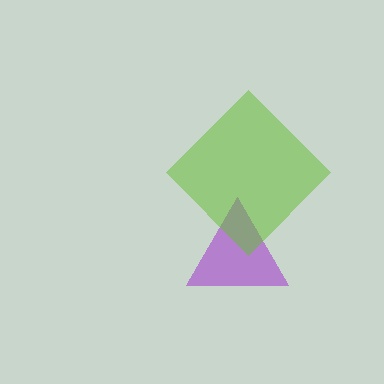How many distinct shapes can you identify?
There are 2 distinct shapes: a purple triangle, a lime diamond.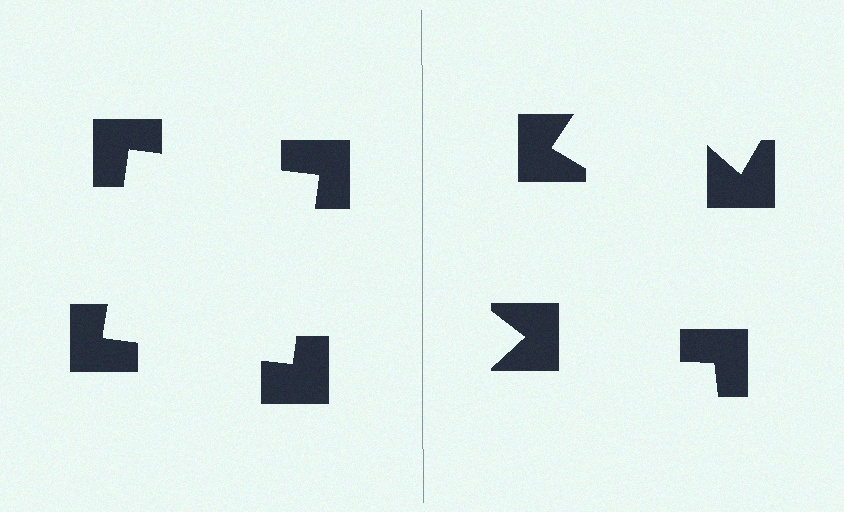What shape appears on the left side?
An illusory square.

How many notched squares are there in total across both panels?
8 — 4 on each side.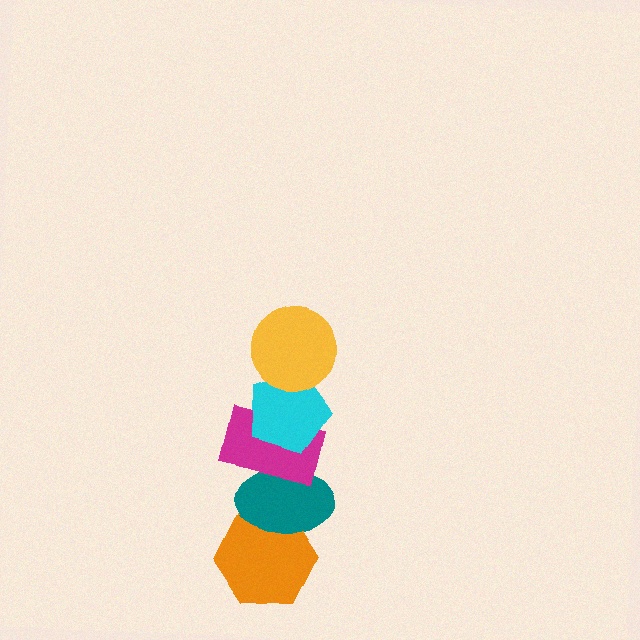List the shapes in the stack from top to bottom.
From top to bottom: the yellow circle, the cyan pentagon, the magenta rectangle, the teal ellipse, the orange hexagon.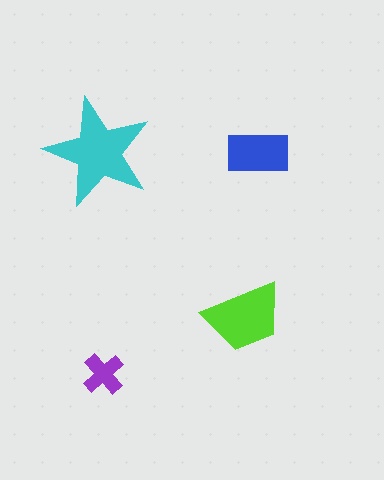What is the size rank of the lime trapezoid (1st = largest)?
2nd.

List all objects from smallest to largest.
The purple cross, the blue rectangle, the lime trapezoid, the cyan star.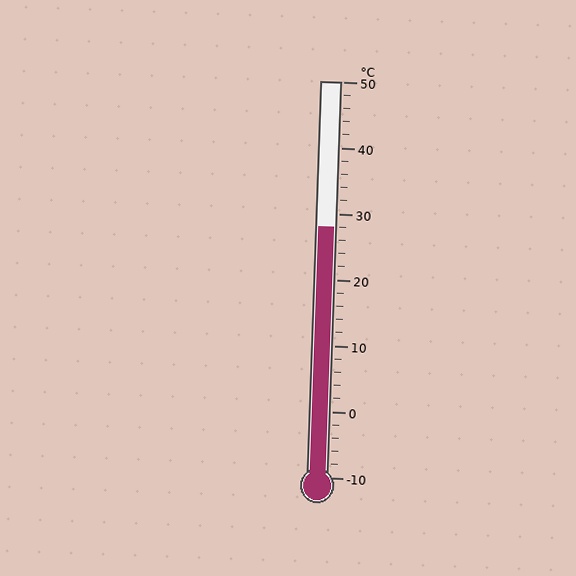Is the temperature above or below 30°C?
The temperature is below 30°C.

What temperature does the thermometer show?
The thermometer shows approximately 28°C.